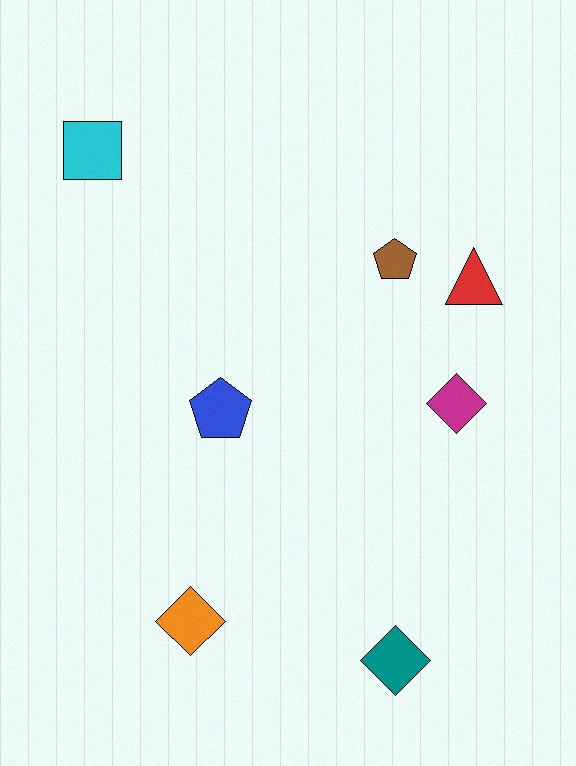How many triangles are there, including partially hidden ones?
There is 1 triangle.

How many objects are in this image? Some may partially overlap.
There are 7 objects.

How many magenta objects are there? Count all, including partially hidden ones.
There is 1 magenta object.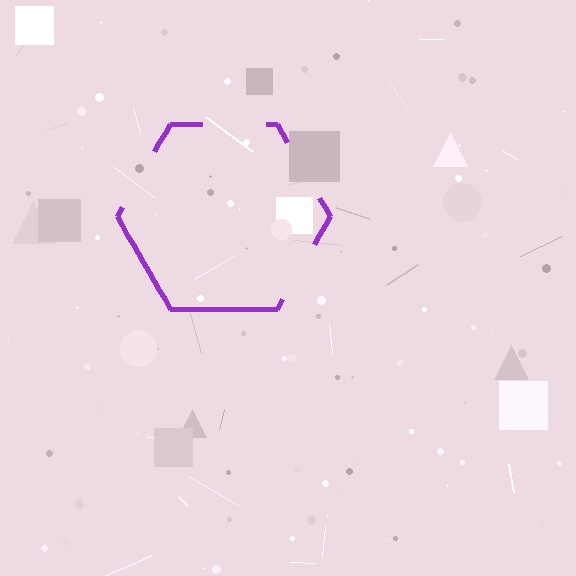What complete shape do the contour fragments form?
The contour fragments form a hexagon.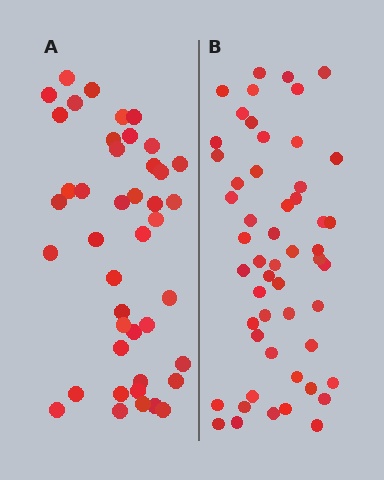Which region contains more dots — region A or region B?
Region B (the right region) has more dots.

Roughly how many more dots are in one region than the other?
Region B has roughly 10 or so more dots than region A.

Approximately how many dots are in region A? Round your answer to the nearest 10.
About 40 dots. (The exact count is 43, which rounds to 40.)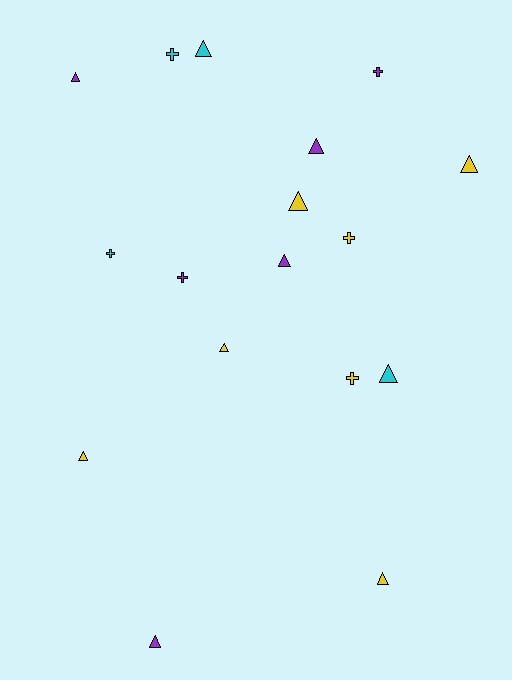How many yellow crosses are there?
There are 2 yellow crosses.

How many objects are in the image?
There are 17 objects.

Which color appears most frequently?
Yellow, with 7 objects.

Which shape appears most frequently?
Triangle, with 11 objects.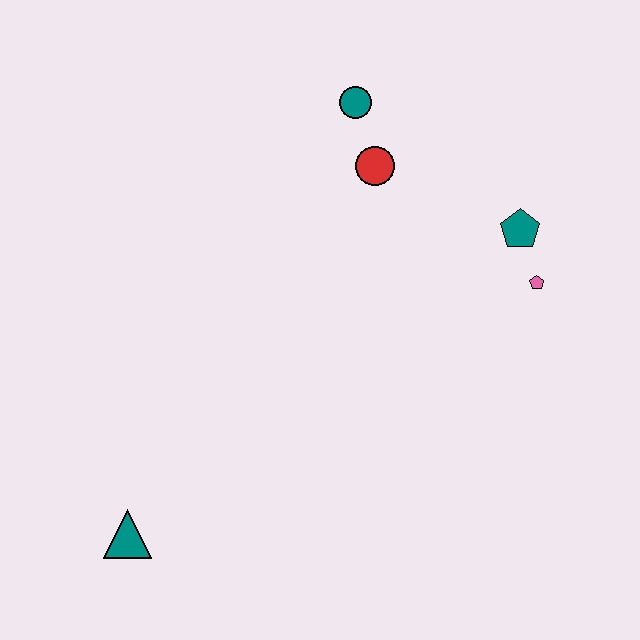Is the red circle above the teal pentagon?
Yes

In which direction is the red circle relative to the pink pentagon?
The red circle is to the left of the pink pentagon.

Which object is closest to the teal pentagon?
The pink pentagon is closest to the teal pentagon.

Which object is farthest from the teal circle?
The teal triangle is farthest from the teal circle.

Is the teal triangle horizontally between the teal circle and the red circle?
No